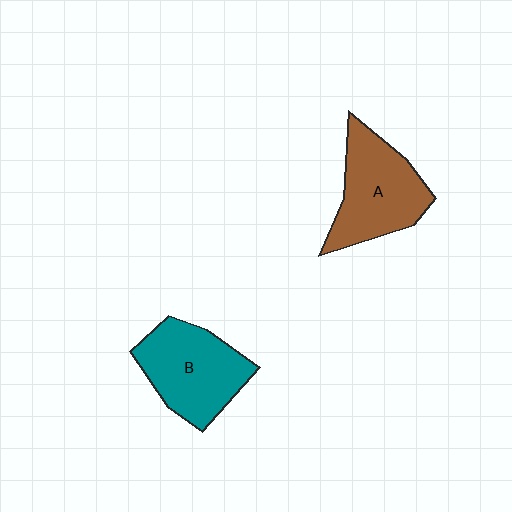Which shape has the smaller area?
Shape A (brown).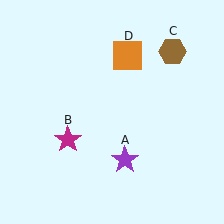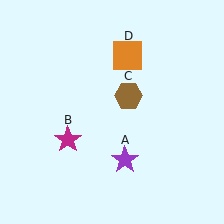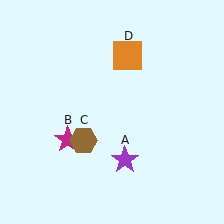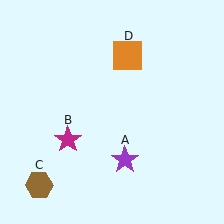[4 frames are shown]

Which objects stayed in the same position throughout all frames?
Purple star (object A) and magenta star (object B) and orange square (object D) remained stationary.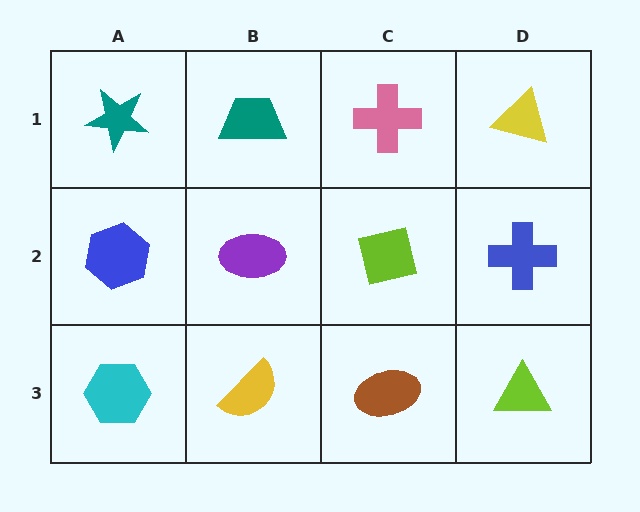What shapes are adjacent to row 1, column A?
A blue hexagon (row 2, column A), a teal trapezoid (row 1, column B).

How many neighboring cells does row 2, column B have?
4.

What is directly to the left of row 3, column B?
A cyan hexagon.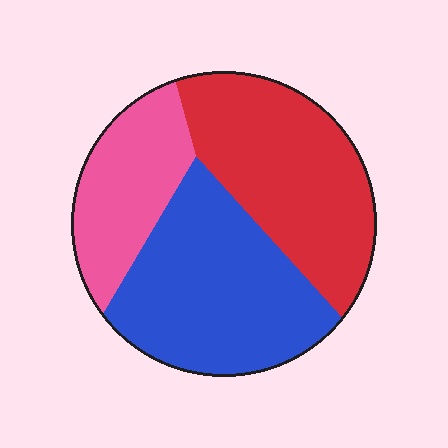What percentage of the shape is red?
Red covers 38% of the shape.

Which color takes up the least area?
Pink, at roughly 20%.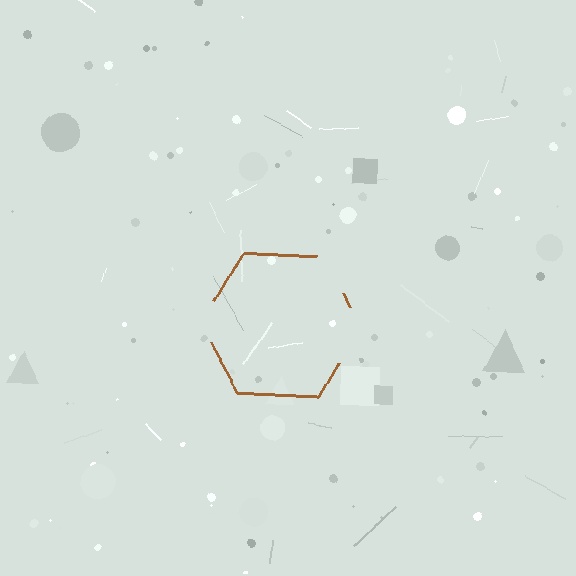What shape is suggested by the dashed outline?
The dashed outline suggests a hexagon.